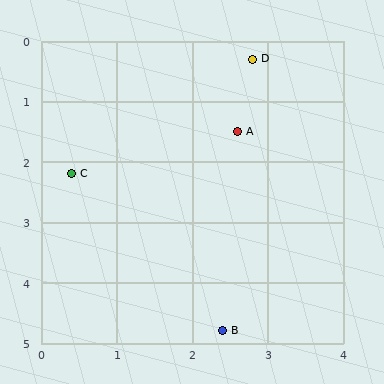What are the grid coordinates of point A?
Point A is at approximately (2.6, 1.5).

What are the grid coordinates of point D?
Point D is at approximately (2.8, 0.3).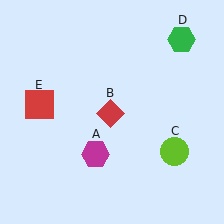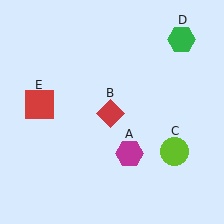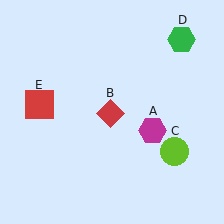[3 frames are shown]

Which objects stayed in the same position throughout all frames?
Red diamond (object B) and lime circle (object C) and green hexagon (object D) and red square (object E) remained stationary.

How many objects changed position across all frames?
1 object changed position: magenta hexagon (object A).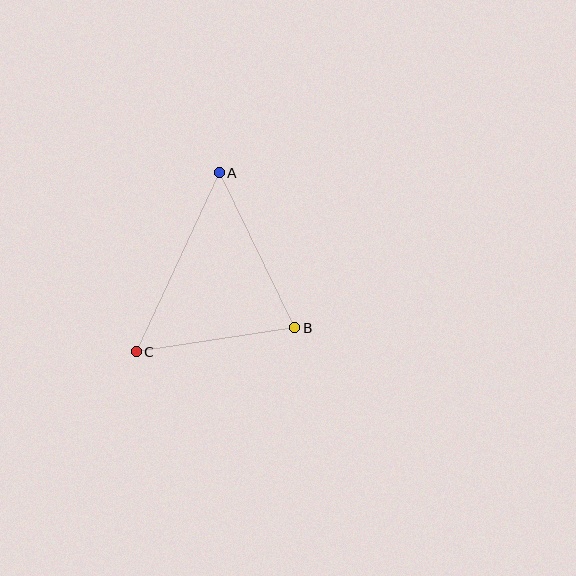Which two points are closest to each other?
Points B and C are closest to each other.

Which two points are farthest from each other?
Points A and C are farthest from each other.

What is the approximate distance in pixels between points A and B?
The distance between A and B is approximately 172 pixels.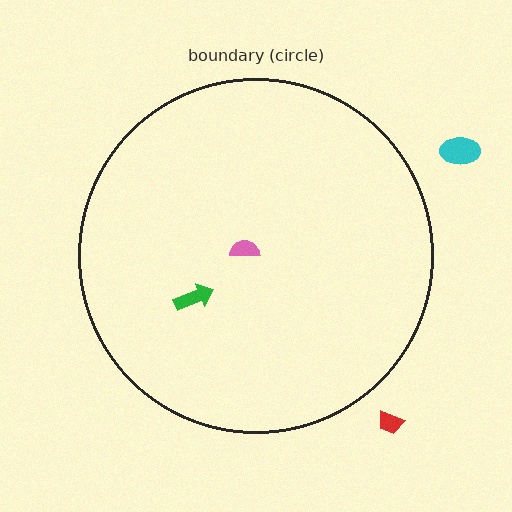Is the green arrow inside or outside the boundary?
Inside.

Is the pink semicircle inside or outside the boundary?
Inside.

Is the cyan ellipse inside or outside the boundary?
Outside.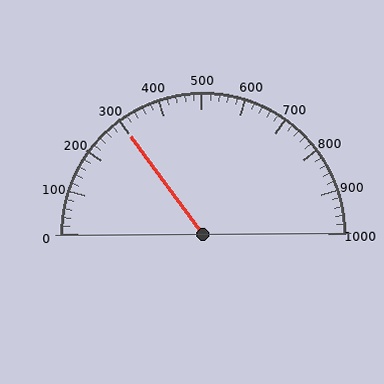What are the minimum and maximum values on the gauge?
The gauge ranges from 0 to 1000.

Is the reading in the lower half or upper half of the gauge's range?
The reading is in the lower half of the range (0 to 1000).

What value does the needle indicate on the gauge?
The needle indicates approximately 300.